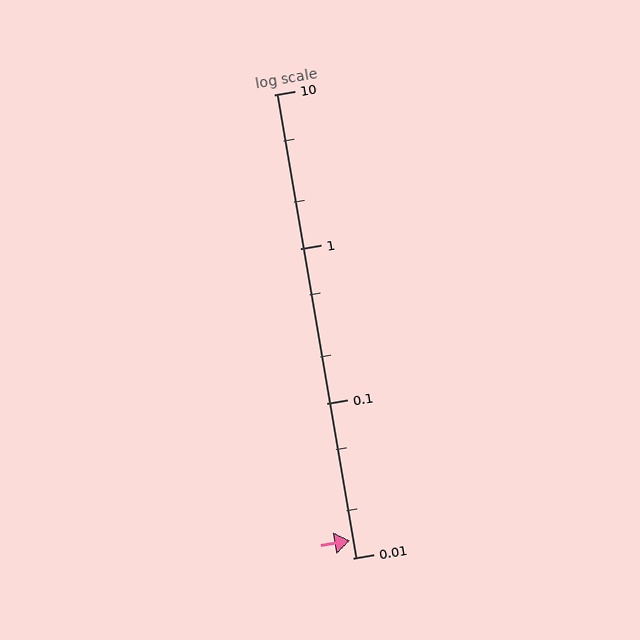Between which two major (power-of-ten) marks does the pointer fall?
The pointer is between 0.01 and 0.1.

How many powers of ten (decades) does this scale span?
The scale spans 3 decades, from 0.01 to 10.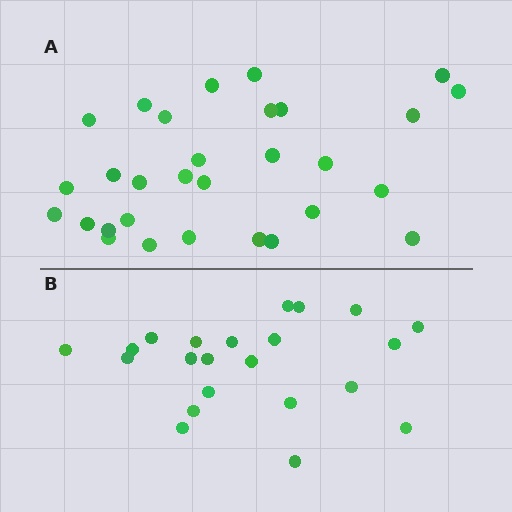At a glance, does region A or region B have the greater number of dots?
Region A (the top region) has more dots.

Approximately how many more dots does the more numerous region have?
Region A has roughly 8 or so more dots than region B.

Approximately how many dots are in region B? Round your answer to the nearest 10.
About 20 dots. (The exact count is 22, which rounds to 20.)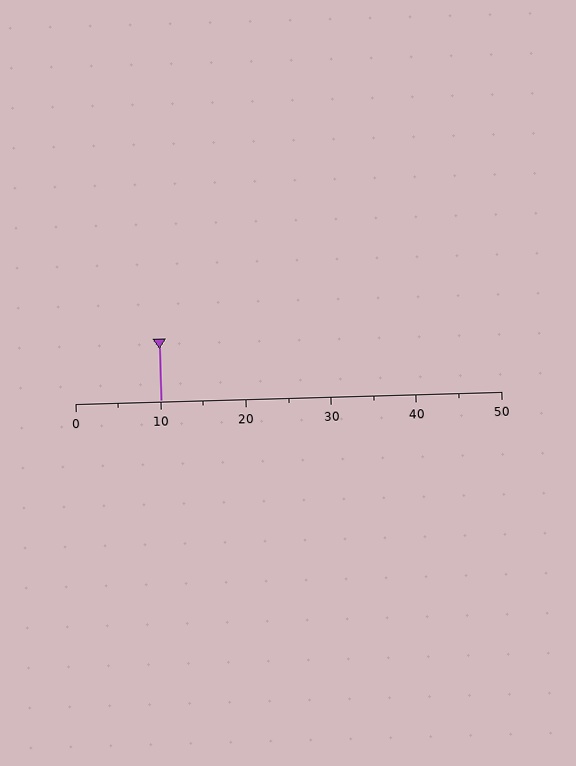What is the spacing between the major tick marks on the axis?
The major ticks are spaced 10 apart.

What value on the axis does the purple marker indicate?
The marker indicates approximately 10.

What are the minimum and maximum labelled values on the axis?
The axis runs from 0 to 50.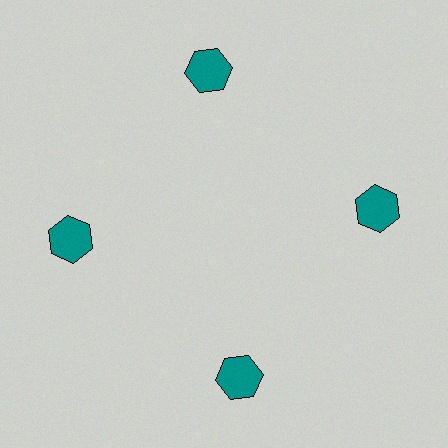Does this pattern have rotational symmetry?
Yes, this pattern has 4-fold rotational symmetry. It looks the same after rotating 90 degrees around the center.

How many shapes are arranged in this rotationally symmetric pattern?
There are 4 shapes, arranged in 4 groups of 1.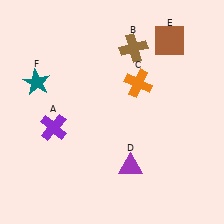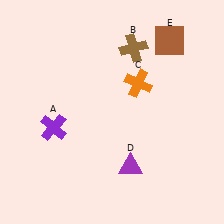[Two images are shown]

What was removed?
The teal star (F) was removed in Image 2.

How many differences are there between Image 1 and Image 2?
There is 1 difference between the two images.